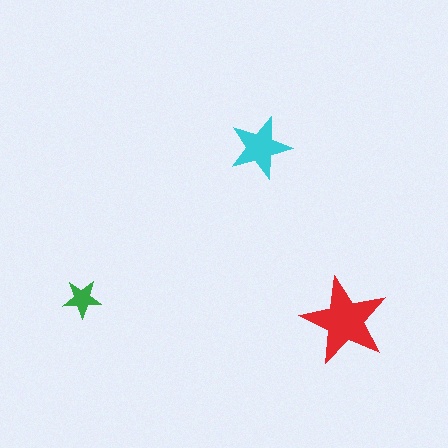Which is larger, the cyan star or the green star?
The cyan one.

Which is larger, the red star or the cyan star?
The red one.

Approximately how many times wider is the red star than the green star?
About 2.5 times wider.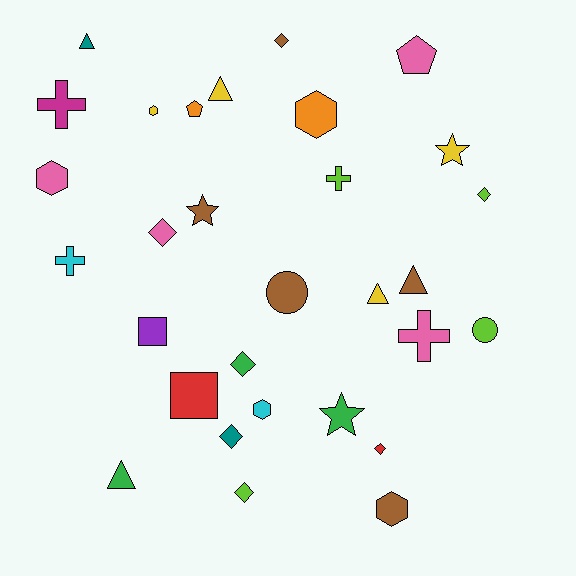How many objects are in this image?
There are 30 objects.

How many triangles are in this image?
There are 5 triangles.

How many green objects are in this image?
There are 3 green objects.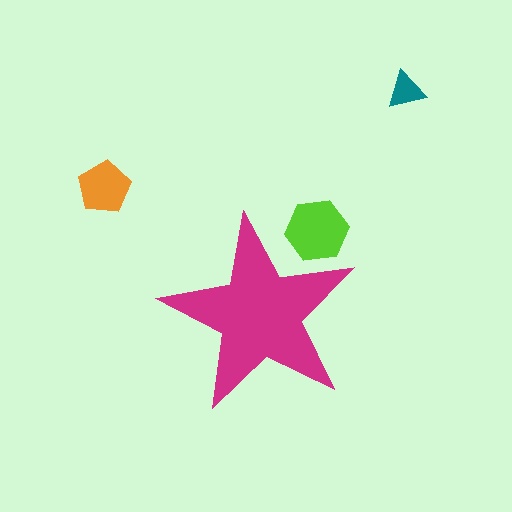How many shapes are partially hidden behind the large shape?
1 shape is partially hidden.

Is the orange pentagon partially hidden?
No, the orange pentagon is fully visible.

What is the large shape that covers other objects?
A magenta star.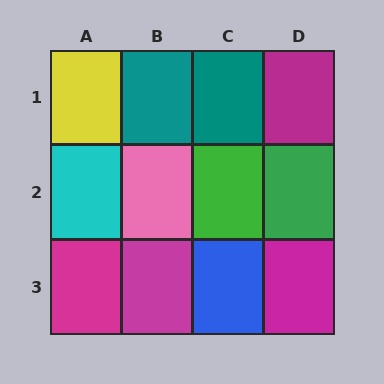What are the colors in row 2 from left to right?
Cyan, pink, green, green.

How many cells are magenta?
4 cells are magenta.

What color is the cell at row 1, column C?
Teal.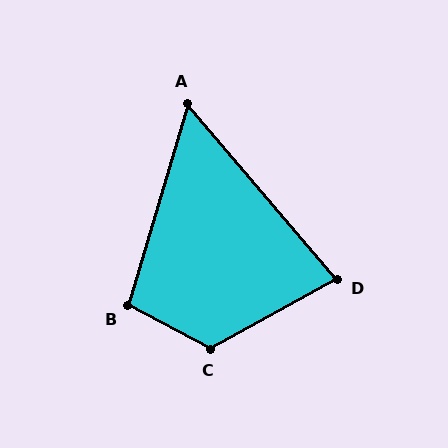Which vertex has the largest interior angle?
C, at approximately 123 degrees.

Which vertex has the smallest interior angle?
A, at approximately 57 degrees.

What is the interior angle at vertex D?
Approximately 78 degrees (acute).